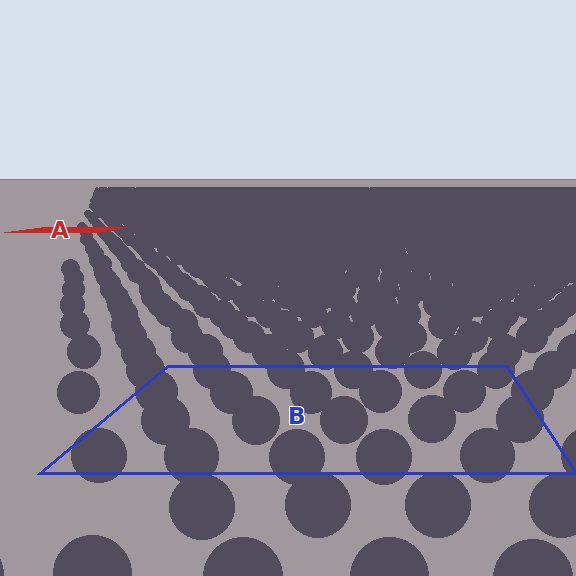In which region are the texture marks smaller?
The texture marks are smaller in region A, because it is farther away.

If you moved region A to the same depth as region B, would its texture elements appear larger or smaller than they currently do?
They would appear larger. At a closer depth, the same texture elements are projected at a bigger on-screen size.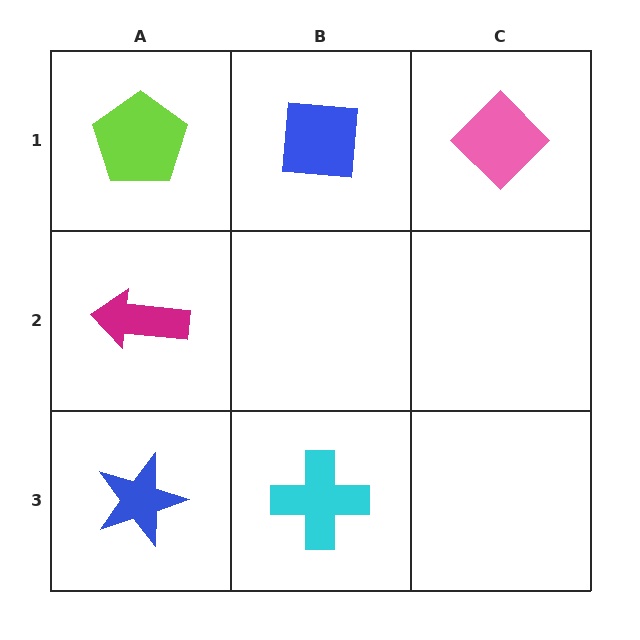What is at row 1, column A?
A lime pentagon.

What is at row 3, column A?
A blue star.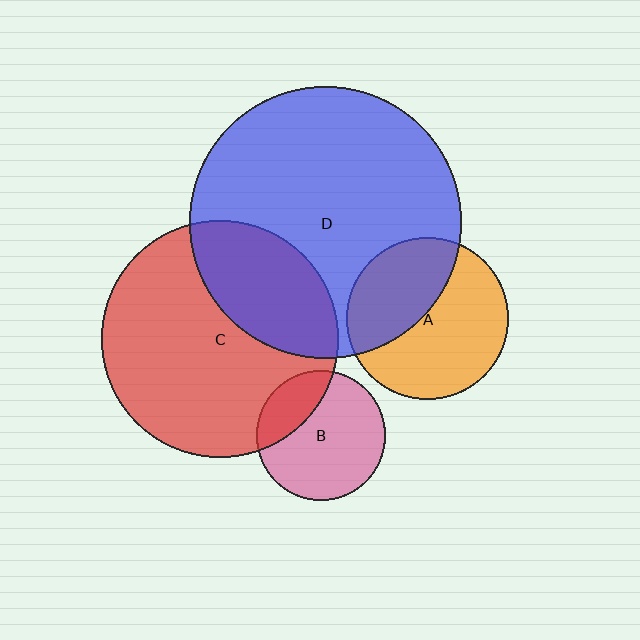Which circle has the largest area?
Circle D (blue).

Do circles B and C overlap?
Yes.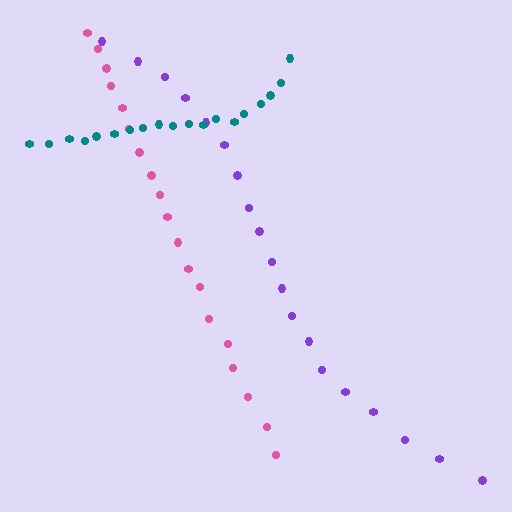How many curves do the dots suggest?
There are 3 distinct paths.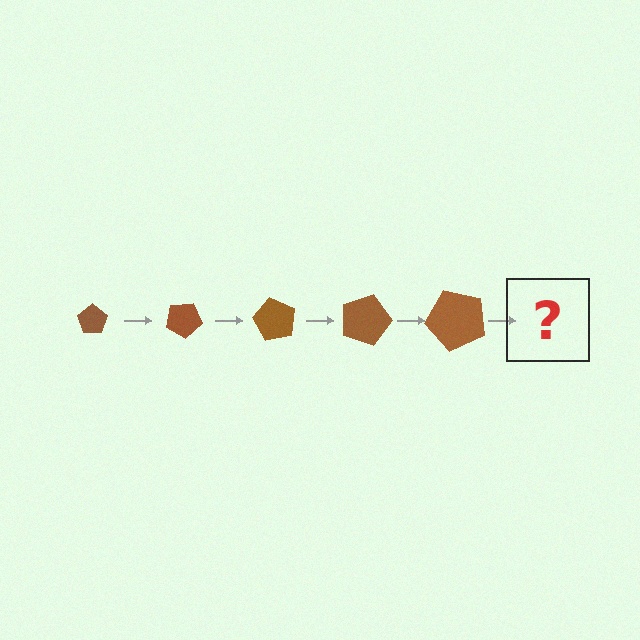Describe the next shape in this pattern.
It should be a pentagon, larger than the previous one and rotated 150 degrees from the start.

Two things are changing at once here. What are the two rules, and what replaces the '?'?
The two rules are that the pentagon grows larger each step and it rotates 30 degrees each step. The '?' should be a pentagon, larger than the previous one and rotated 150 degrees from the start.